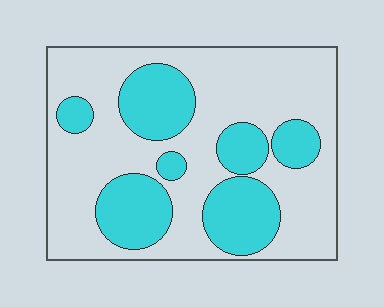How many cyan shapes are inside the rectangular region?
7.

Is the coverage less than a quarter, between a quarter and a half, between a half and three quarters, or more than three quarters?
Between a quarter and a half.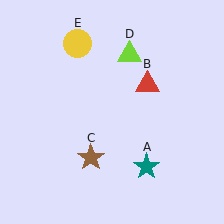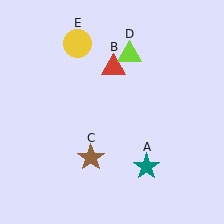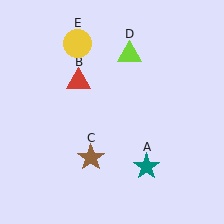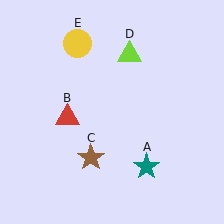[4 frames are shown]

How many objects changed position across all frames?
1 object changed position: red triangle (object B).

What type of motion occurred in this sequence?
The red triangle (object B) rotated counterclockwise around the center of the scene.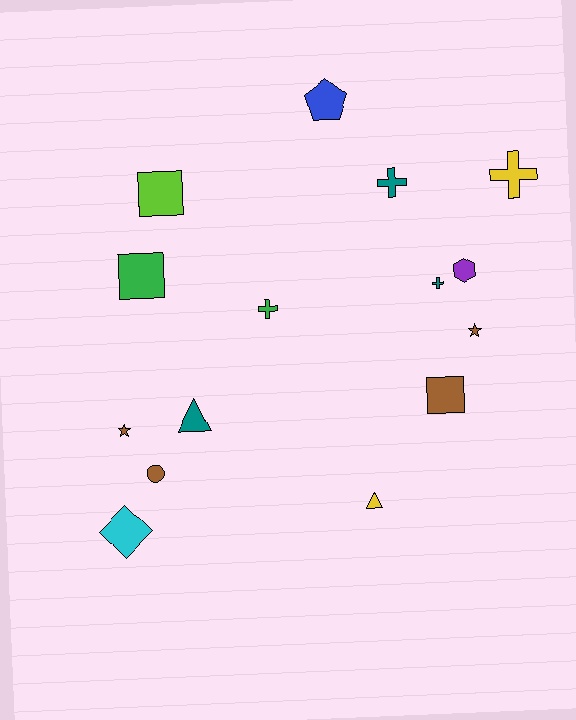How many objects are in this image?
There are 15 objects.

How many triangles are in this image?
There are 2 triangles.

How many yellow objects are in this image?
There are 2 yellow objects.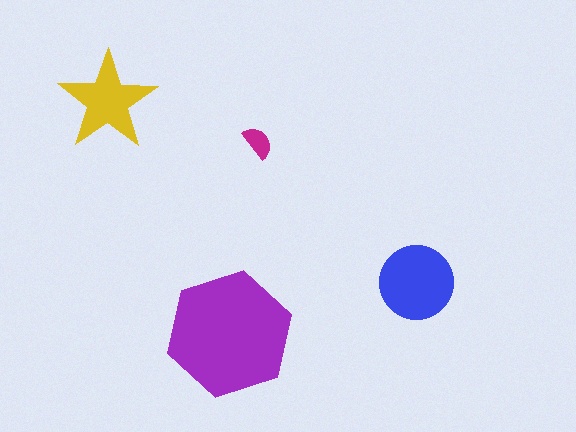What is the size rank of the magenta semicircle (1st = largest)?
4th.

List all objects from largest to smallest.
The purple hexagon, the blue circle, the yellow star, the magenta semicircle.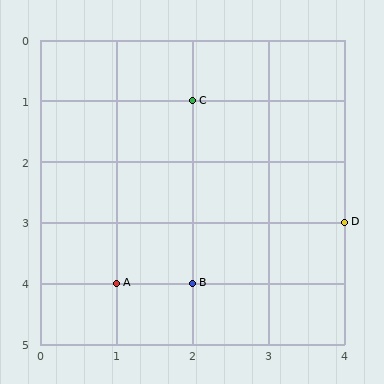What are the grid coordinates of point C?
Point C is at grid coordinates (2, 1).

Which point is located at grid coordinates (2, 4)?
Point B is at (2, 4).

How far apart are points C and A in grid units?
Points C and A are 1 column and 3 rows apart (about 3.2 grid units diagonally).